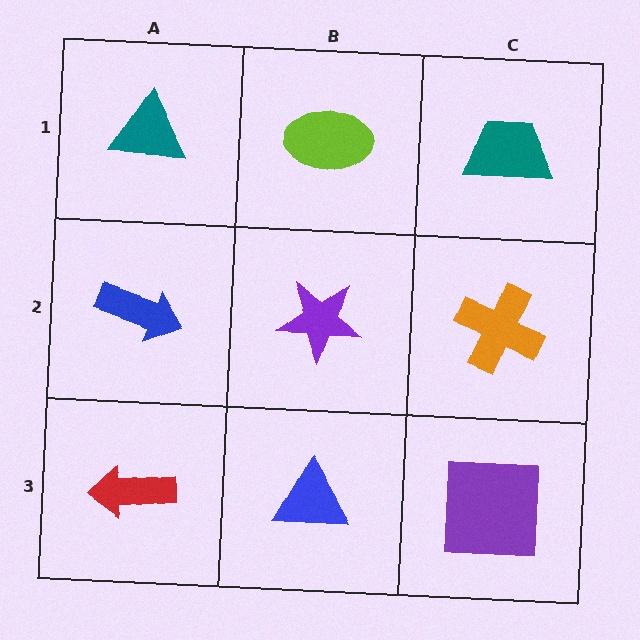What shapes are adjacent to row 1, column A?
A blue arrow (row 2, column A), a lime ellipse (row 1, column B).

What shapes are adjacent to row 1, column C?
An orange cross (row 2, column C), a lime ellipse (row 1, column B).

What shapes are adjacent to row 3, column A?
A blue arrow (row 2, column A), a blue triangle (row 3, column B).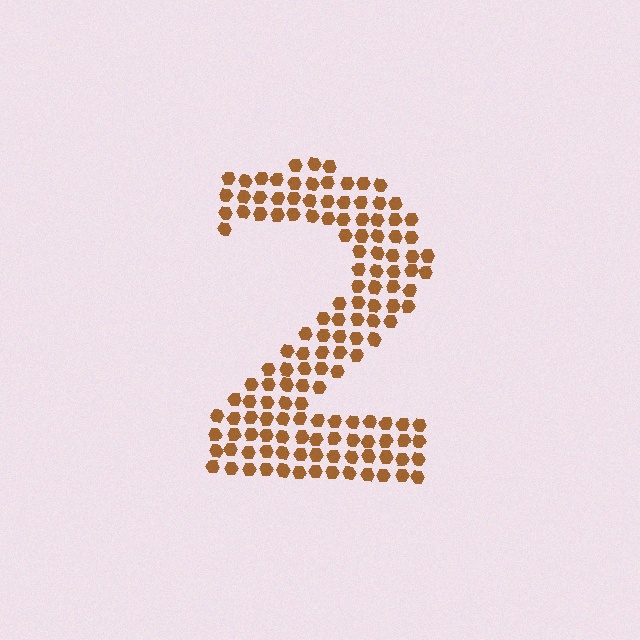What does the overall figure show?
The overall figure shows the digit 2.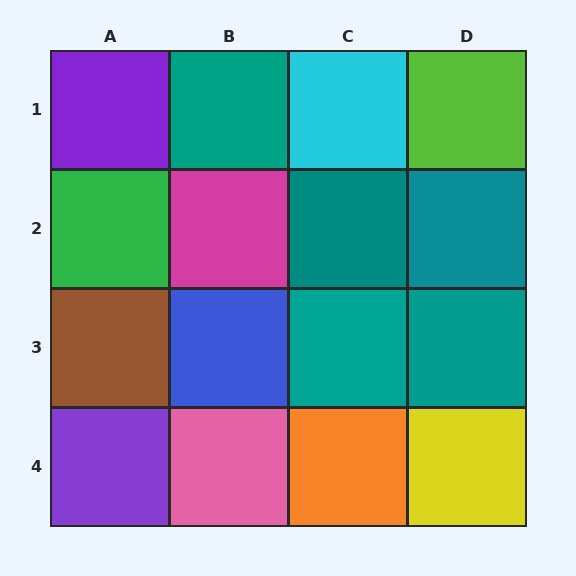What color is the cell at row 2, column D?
Teal.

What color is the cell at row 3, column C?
Teal.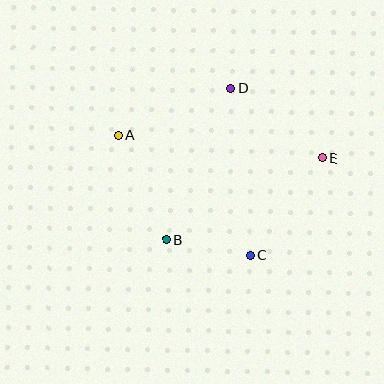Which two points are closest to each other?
Points B and C are closest to each other.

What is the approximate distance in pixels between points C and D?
The distance between C and D is approximately 168 pixels.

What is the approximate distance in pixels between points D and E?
The distance between D and E is approximately 115 pixels.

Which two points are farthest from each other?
Points A and E are farthest from each other.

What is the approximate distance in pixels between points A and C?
The distance between A and C is approximately 178 pixels.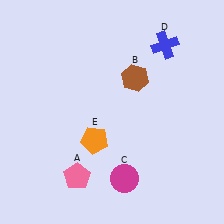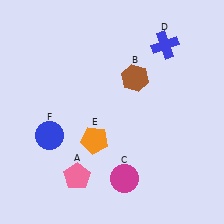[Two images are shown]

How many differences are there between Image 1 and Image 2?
There is 1 difference between the two images.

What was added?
A blue circle (F) was added in Image 2.